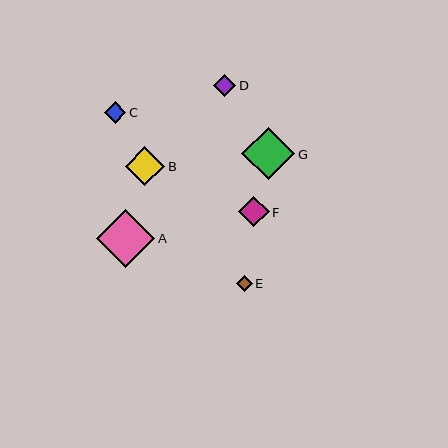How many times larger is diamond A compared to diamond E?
Diamond A is approximately 3.7 times the size of diamond E.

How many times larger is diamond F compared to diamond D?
Diamond F is approximately 1.4 times the size of diamond D.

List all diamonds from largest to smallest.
From largest to smallest: A, G, B, F, D, C, E.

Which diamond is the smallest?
Diamond E is the smallest with a size of approximately 16 pixels.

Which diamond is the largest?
Diamond A is the largest with a size of approximately 59 pixels.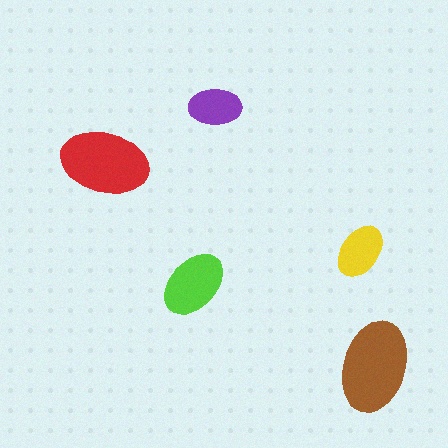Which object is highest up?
The purple ellipse is topmost.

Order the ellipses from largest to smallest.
the brown one, the red one, the lime one, the yellow one, the purple one.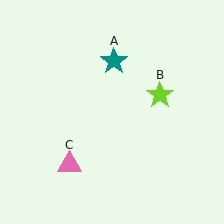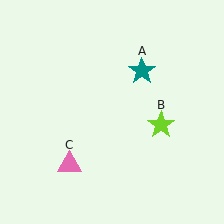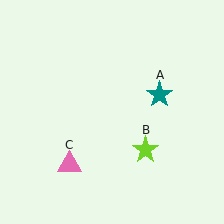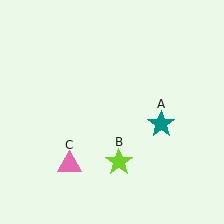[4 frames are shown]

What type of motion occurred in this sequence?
The teal star (object A), lime star (object B) rotated clockwise around the center of the scene.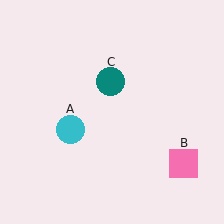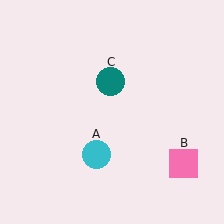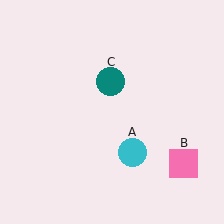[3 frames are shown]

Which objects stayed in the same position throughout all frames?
Pink square (object B) and teal circle (object C) remained stationary.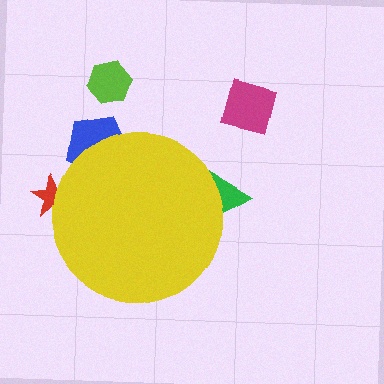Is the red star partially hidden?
Yes, the red star is partially hidden behind the yellow circle.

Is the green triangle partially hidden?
Yes, the green triangle is partially hidden behind the yellow circle.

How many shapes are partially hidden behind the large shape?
3 shapes are partially hidden.